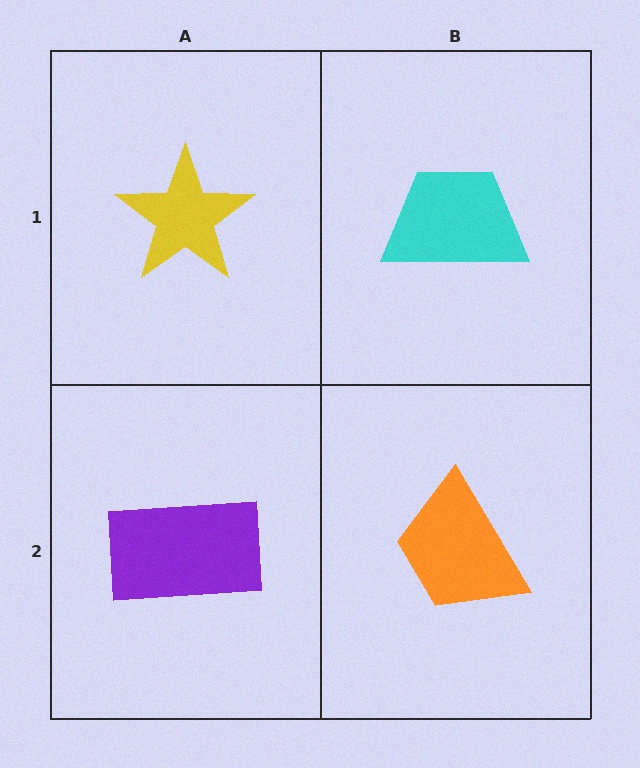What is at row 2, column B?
An orange trapezoid.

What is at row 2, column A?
A purple rectangle.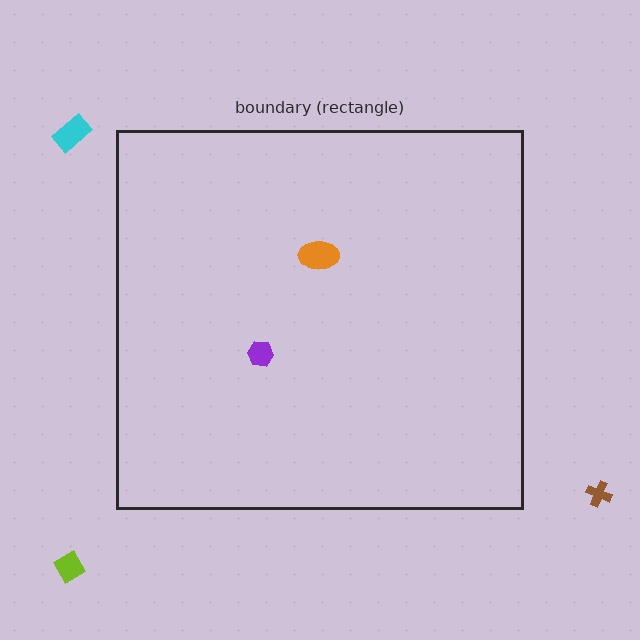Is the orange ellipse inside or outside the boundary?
Inside.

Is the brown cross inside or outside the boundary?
Outside.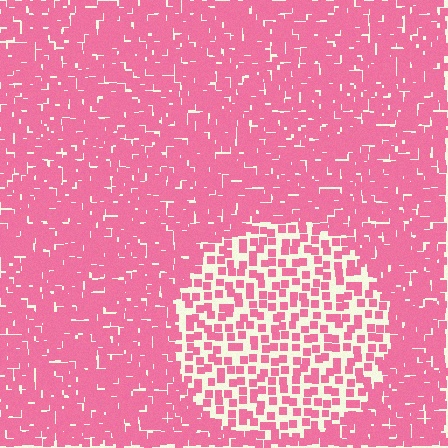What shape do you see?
I see a circle.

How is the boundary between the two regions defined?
The boundary is defined by a change in element density (approximately 2.4x ratio). All elements are the same color, size, and shape.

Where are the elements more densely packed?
The elements are more densely packed outside the circle boundary.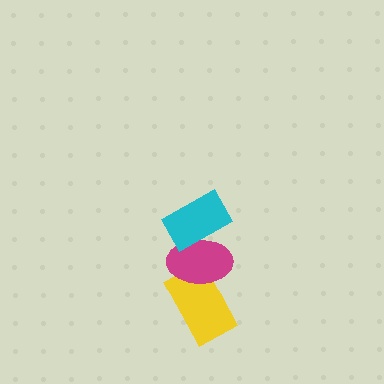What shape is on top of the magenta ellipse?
The cyan rectangle is on top of the magenta ellipse.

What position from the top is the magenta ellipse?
The magenta ellipse is 2nd from the top.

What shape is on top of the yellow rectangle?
The magenta ellipse is on top of the yellow rectangle.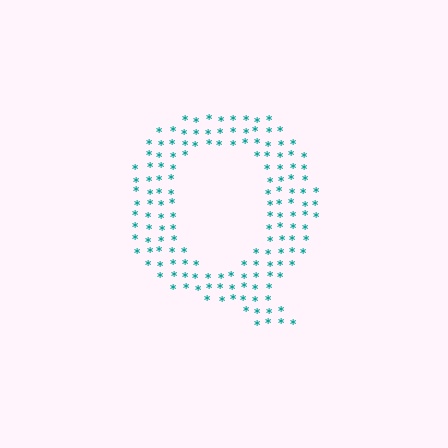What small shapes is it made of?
It is made of small asterisks.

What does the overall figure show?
The overall figure shows the letter Q.